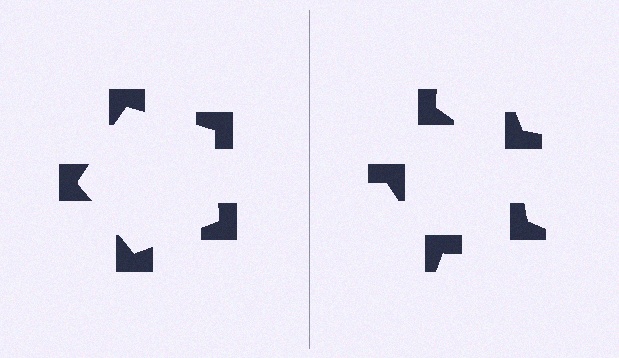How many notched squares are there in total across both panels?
10 — 5 on each side.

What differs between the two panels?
The notched squares are positioned identically on both sides; only the wedge orientations differ. On the left they align to a pentagon; on the right they are misaligned.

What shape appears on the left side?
An illusory pentagon.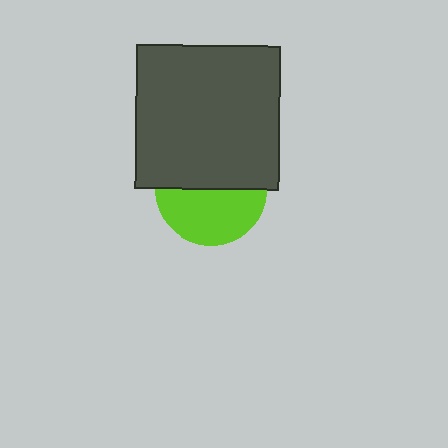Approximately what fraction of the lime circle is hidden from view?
Roughly 49% of the lime circle is hidden behind the dark gray square.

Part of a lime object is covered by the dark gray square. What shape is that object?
It is a circle.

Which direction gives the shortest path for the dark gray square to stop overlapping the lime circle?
Moving up gives the shortest separation.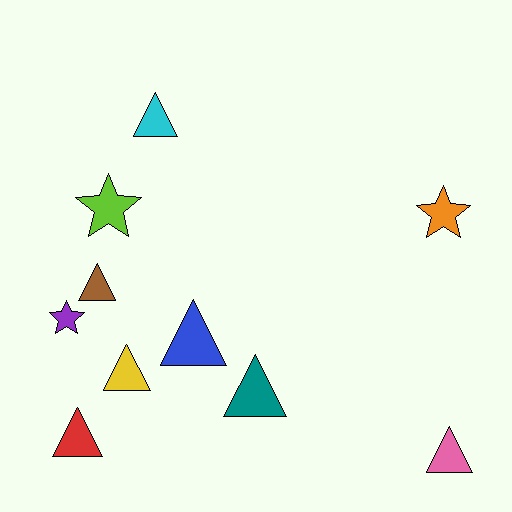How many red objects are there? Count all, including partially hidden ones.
There is 1 red object.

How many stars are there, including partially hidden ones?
There are 3 stars.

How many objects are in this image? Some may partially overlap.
There are 10 objects.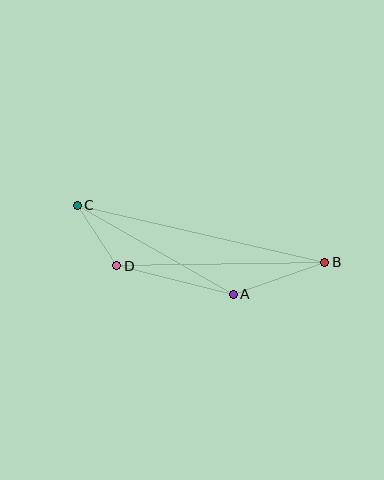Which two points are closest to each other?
Points C and D are closest to each other.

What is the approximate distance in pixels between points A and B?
The distance between A and B is approximately 97 pixels.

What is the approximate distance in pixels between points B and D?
The distance between B and D is approximately 208 pixels.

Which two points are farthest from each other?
Points B and C are farthest from each other.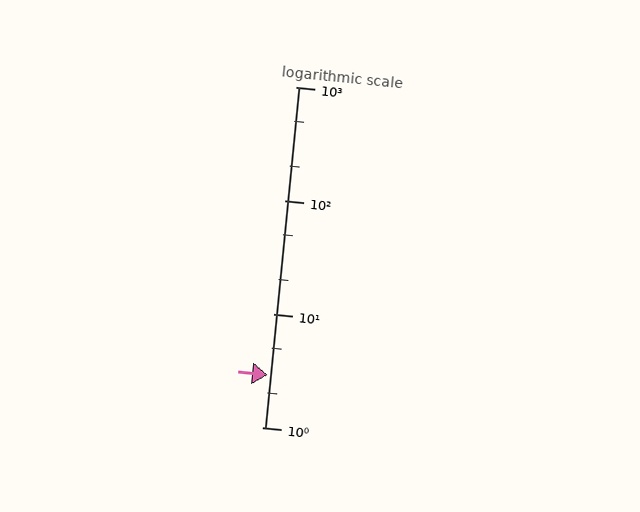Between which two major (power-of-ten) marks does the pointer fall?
The pointer is between 1 and 10.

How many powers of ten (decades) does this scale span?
The scale spans 3 decades, from 1 to 1000.